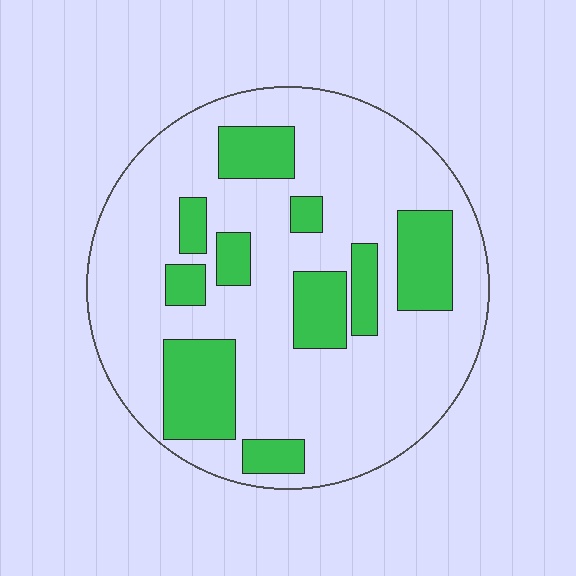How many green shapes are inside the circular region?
10.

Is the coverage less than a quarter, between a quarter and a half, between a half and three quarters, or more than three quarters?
Between a quarter and a half.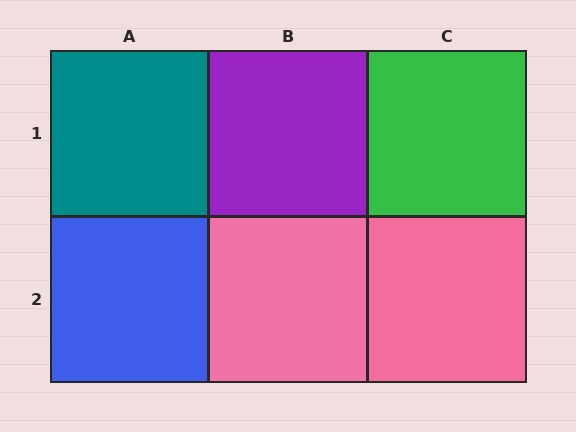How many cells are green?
1 cell is green.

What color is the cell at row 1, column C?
Green.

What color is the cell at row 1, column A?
Teal.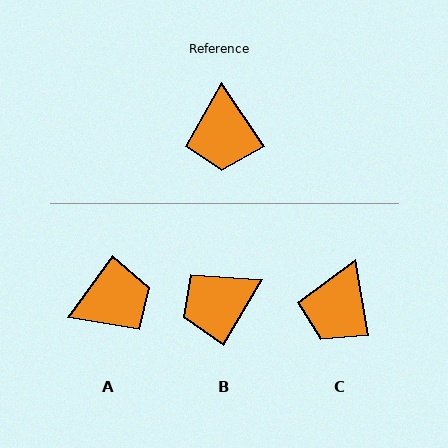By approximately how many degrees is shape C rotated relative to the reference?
Approximately 24 degrees clockwise.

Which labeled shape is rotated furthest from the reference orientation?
A, about 110 degrees away.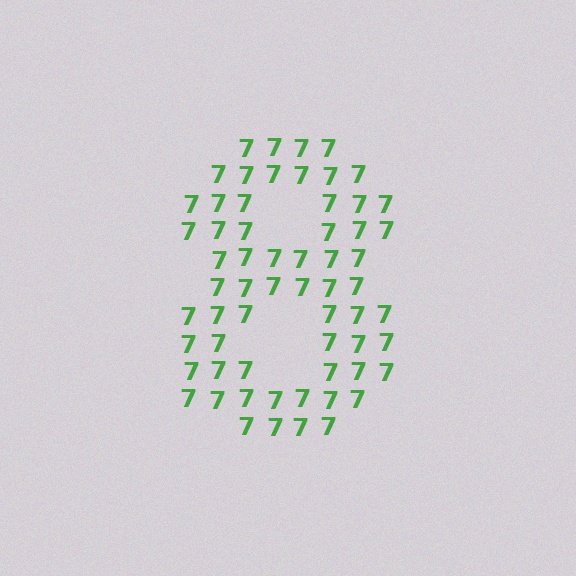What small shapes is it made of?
It is made of small digit 7's.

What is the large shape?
The large shape is the digit 8.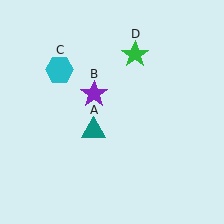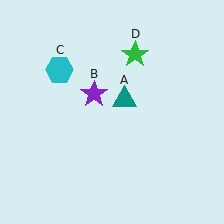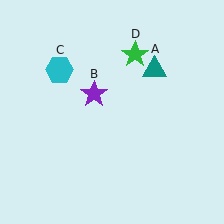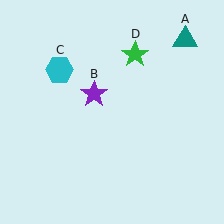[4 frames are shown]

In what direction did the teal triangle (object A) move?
The teal triangle (object A) moved up and to the right.